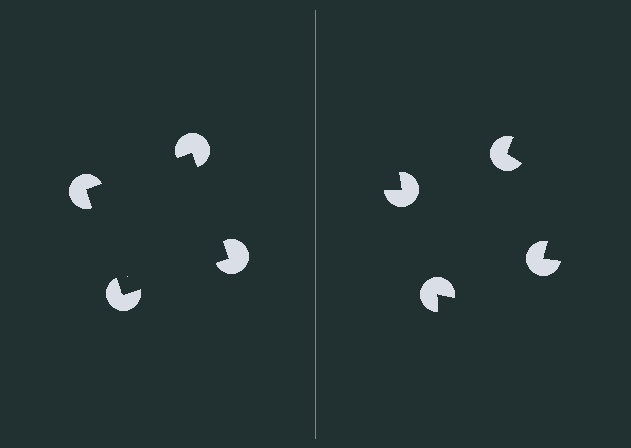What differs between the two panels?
The pac-man discs are positioned identically on both sides; only the wedge orientations differ. On the left they align to a square; on the right they are misaligned.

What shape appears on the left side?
An illusory square.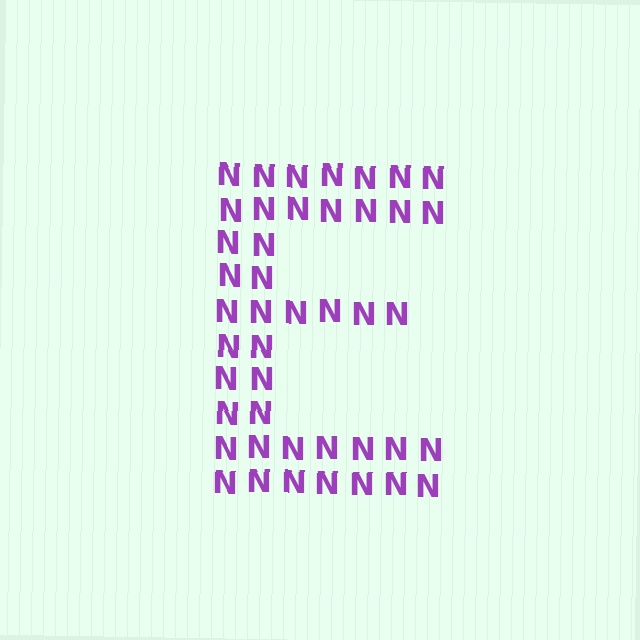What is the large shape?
The large shape is the letter E.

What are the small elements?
The small elements are letter N's.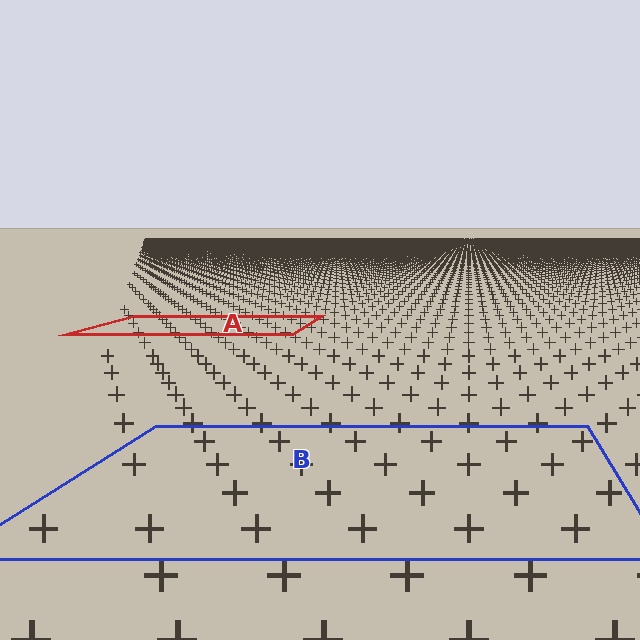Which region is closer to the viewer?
Region B is closer. The texture elements there are larger and more spread out.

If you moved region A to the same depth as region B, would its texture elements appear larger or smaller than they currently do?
They would appear larger. At a closer depth, the same texture elements are projected at a bigger on-screen size.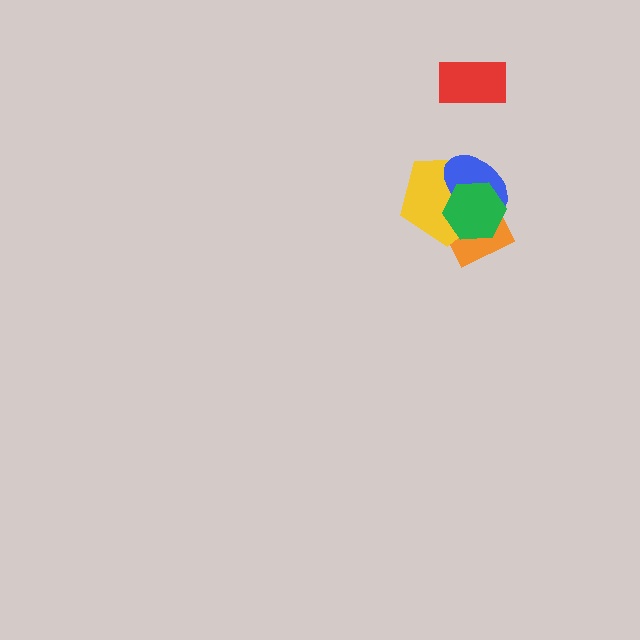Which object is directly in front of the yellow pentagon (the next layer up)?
The blue ellipse is directly in front of the yellow pentagon.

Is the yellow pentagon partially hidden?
Yes, it is partially covered by another shape.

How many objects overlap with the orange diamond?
3 objects overlap with the orange diamond.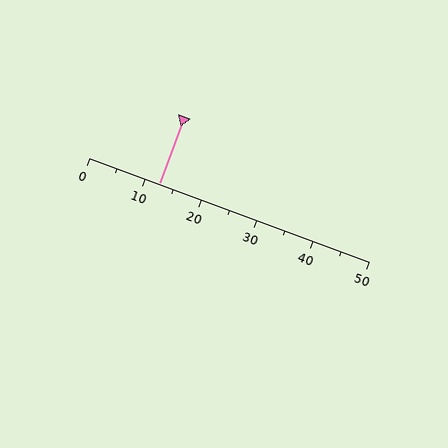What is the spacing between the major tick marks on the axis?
The major ticks are spaced 10 apart.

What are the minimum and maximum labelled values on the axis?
The axis runs from 0 to 50.